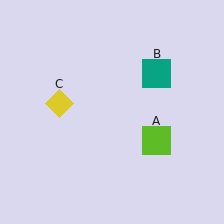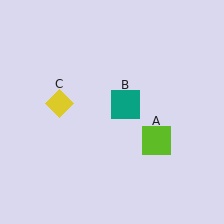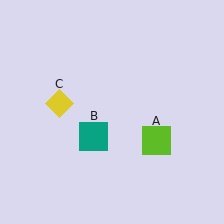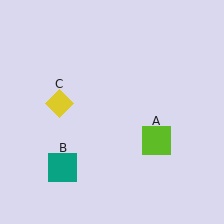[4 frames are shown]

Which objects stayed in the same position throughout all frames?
Lime square (object A) and yellow diamond (object C) remained stationary.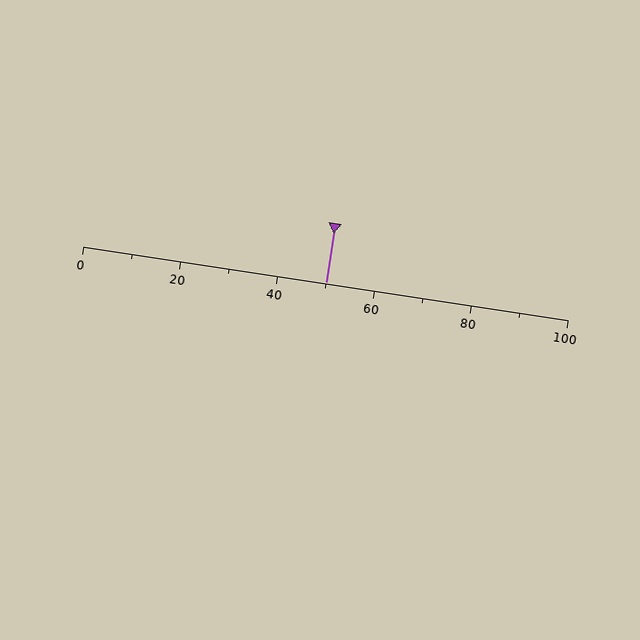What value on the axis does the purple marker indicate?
The marker indicates approximately 50.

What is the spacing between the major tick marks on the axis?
The major ticks are spaced 20 apart.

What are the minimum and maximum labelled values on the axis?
The axis runs from 0 to 100.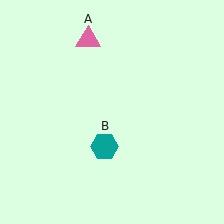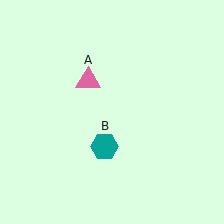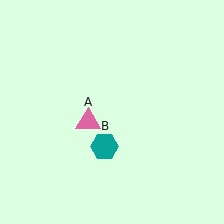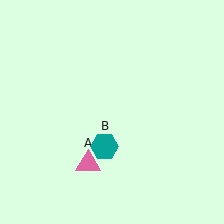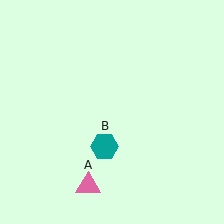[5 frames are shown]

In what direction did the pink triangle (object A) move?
The pink triangle (object A) moved down.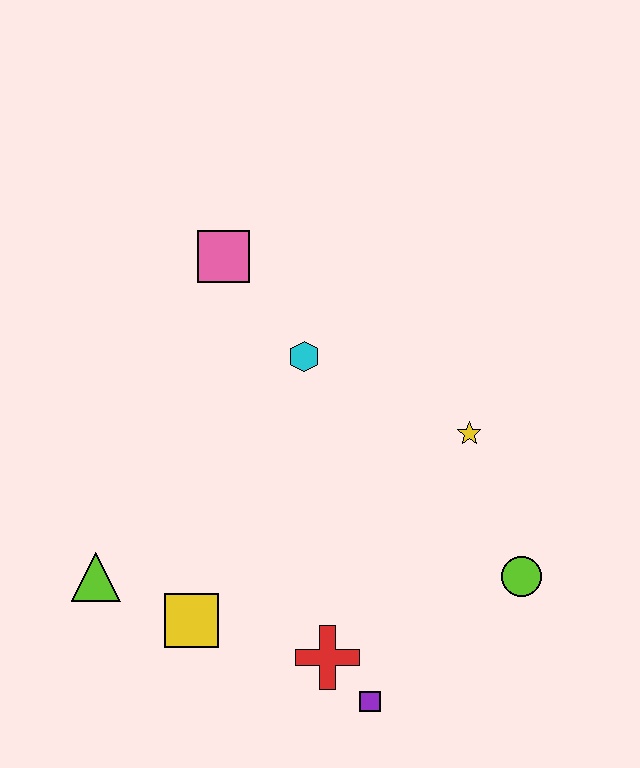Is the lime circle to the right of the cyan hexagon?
Yes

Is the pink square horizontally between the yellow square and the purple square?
Yes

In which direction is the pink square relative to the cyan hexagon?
The pink square is above the cyan hexagon.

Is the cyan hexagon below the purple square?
No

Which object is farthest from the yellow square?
The pink square is farthest from the yellow square.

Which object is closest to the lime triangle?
The yellow square is closest to the lime triangle.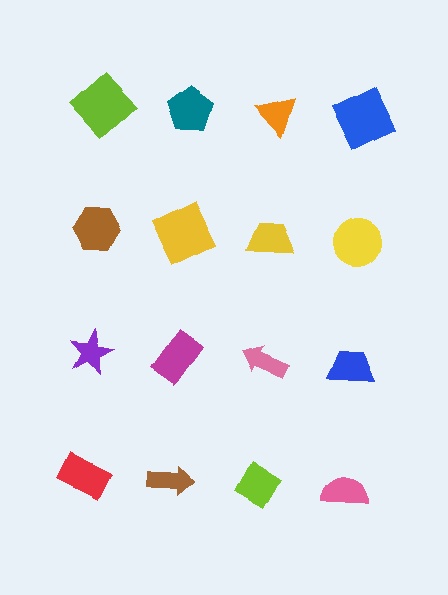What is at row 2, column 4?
A yellow circle.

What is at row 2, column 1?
A brown hexagon.